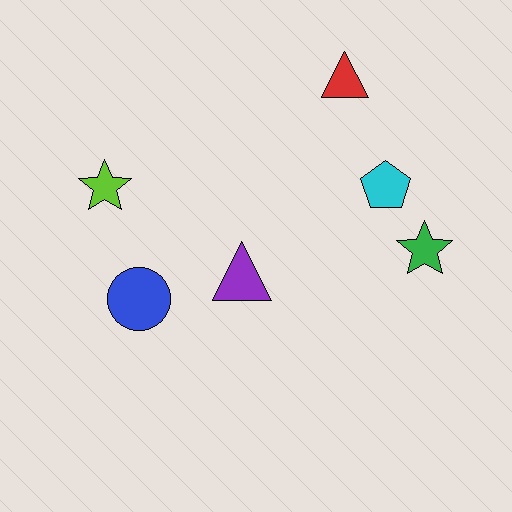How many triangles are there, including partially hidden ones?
There are 2 triangles.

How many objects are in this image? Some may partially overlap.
There are 6 objects.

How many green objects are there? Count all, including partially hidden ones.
There is 1 green object.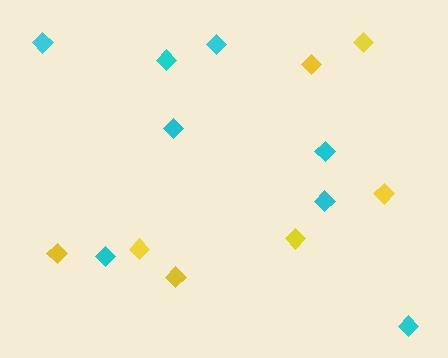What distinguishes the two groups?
There are 2 groups: one group of yellow diamonds (7) and one group of cyan diamonds (8).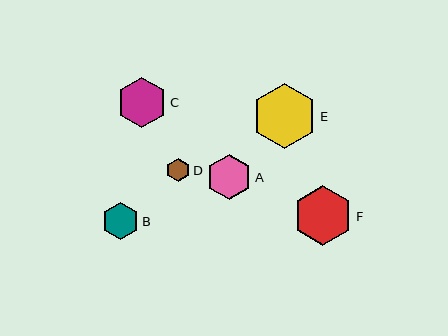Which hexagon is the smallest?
Hexagon D is the smallest with a size of approximately 24 pixels.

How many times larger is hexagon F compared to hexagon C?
Hexagon F is approximately 1.2 times the size of hexagon C.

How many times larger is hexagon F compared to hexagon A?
Hexagon F is approximately 1.3 times the size of hexagon A.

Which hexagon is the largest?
Hexagon E is the largest with a size of approximately 65 pixels.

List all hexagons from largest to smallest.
From largest to smallest: E, F, C, A, B, D.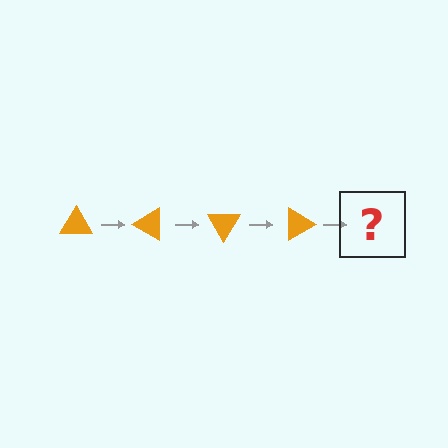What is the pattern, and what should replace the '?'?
The pattern is that the triangle rotates 30 degrees each step. The '?' should be an orange triangle rotated 120 degrees.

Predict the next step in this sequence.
The next step is an orange triangle rotated 120 degrees.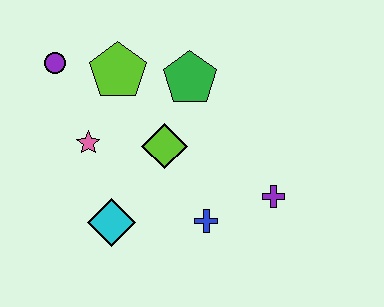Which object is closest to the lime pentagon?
The purple circle is closest to the lime pentagon.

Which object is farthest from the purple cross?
The purple circle is farthest from the purple cross.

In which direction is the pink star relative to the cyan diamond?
The pink star is above the cyan diamond.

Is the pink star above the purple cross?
Yes